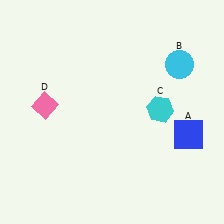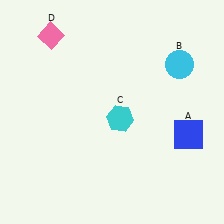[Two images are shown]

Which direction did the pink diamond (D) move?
The pink diamond (D) moved up.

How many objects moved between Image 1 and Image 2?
2 objects moved between the two images.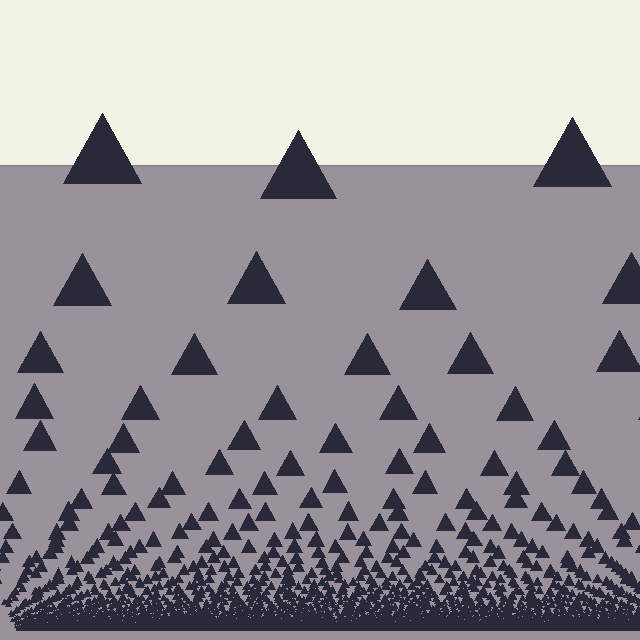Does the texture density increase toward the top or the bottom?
Density increases toward the bottom.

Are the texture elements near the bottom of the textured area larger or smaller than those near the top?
Smaller. The gradient is inverted — elements near the bottom are smaller and denser.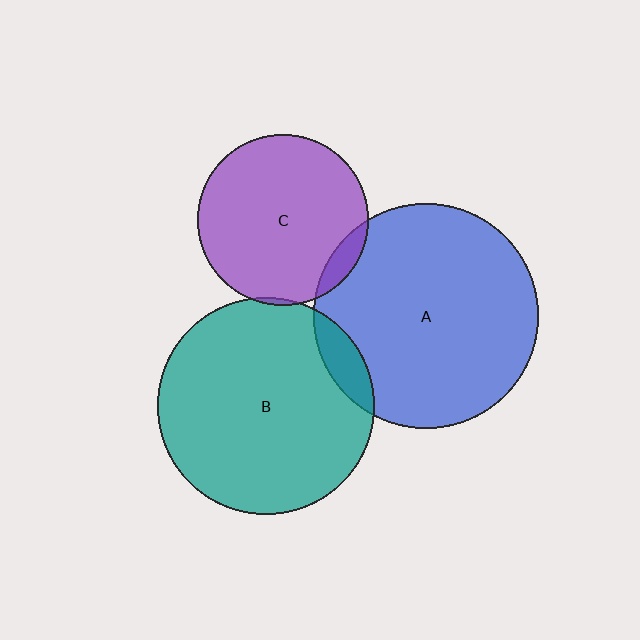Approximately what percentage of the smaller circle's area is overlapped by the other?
Approximately 10%.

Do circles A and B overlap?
Yes.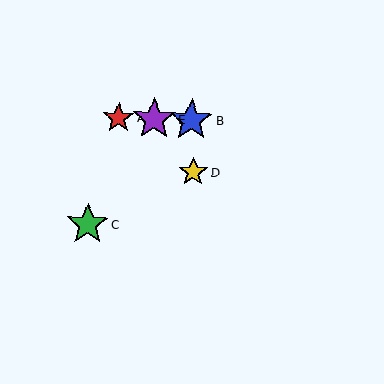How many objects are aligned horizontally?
3 objects (A, B, E) are aligned horizontally.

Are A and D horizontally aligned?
No, A is at y≈118 and D is at y≈172.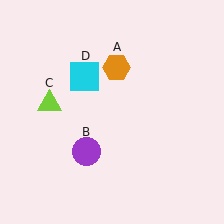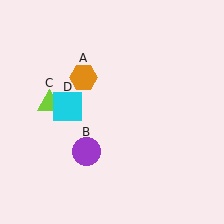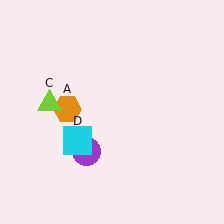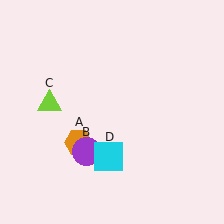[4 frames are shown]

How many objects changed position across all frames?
2 objects changed position: orange hexagon (object A), cyan square (object D).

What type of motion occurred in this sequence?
The orange hexagon (object A), cyan square (object D) rotated counterclockwise around the center of the scene.